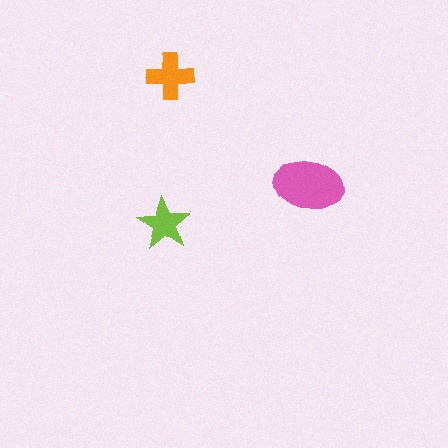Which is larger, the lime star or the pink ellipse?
The pink ellipse.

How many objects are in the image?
There are 3 objects in the image.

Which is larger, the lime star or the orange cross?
The orange cross.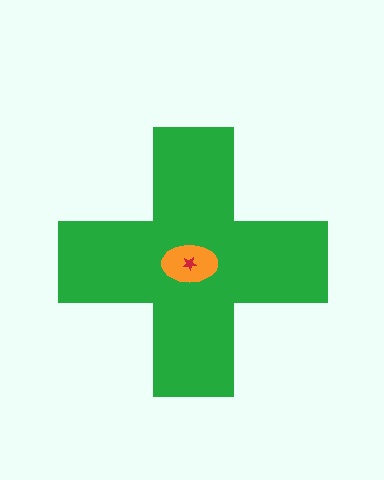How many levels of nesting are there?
3.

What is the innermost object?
The red star.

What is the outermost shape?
The green cross.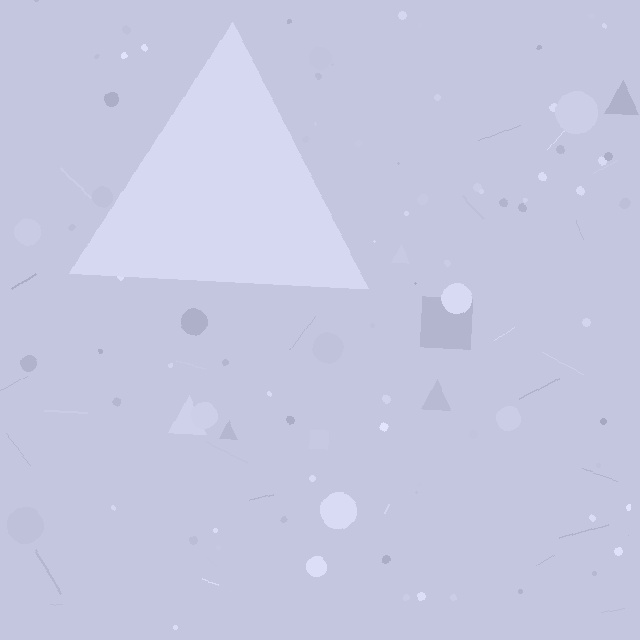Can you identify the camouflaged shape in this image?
The camouflaged shape is a triangle.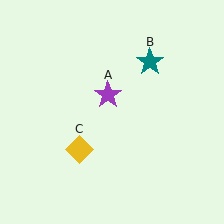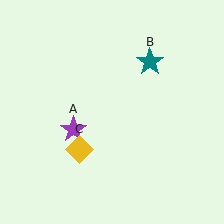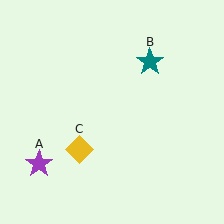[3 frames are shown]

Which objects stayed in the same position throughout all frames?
Teal star (object B) and yellow diamond (object C) remained stationary.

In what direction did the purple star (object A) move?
The purple star (object A) moved down and to the left.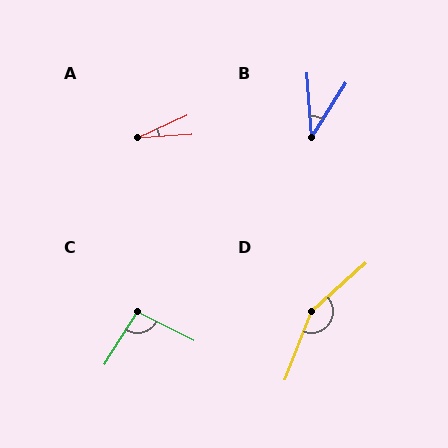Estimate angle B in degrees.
Approximately 37 degrees.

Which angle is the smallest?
A, at approximately 21 degrees.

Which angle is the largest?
D, at approximately 153 degrees.